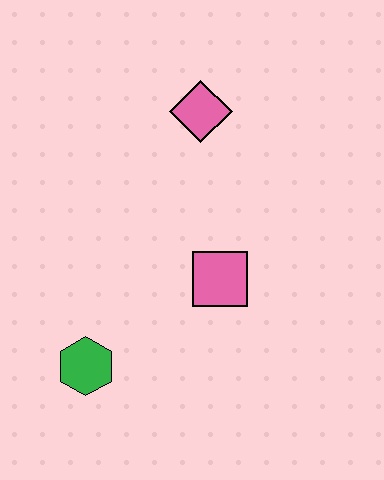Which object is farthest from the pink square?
The pink diamond is farthest from the pink square.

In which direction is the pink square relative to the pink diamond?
The pink square is below the pink diamond.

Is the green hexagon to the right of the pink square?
No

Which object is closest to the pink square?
The green hexagon is closest to the pink square.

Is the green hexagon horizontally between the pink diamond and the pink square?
No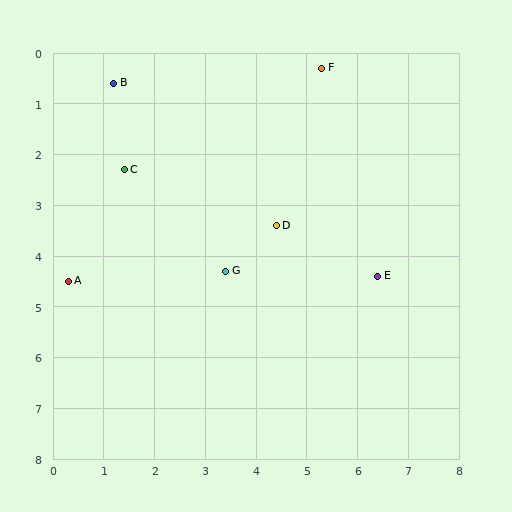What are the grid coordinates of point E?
Point E is at approximately (6.4, 4.4).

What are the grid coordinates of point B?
Point B is at approximately (1.2, 0.6).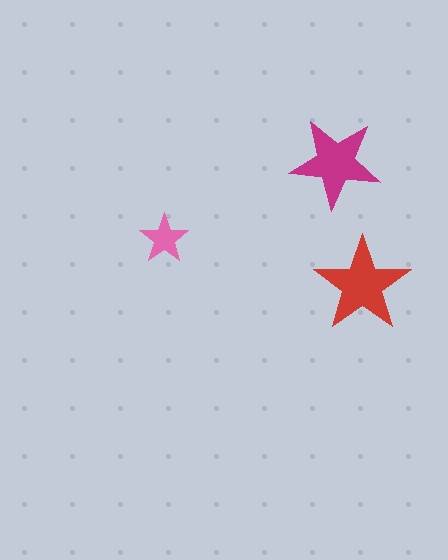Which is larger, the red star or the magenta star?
The red one.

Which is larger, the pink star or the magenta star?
The magenta one.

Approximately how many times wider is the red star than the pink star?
About 2 times wider.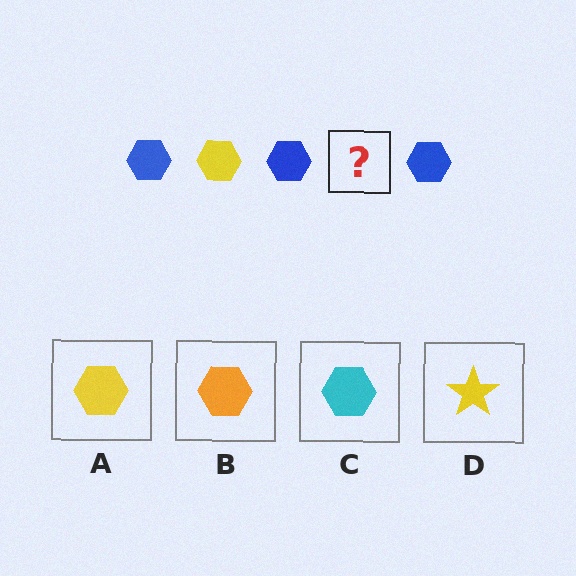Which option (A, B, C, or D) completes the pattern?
A.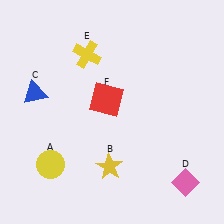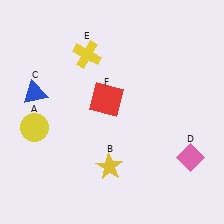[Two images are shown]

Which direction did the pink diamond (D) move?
The pink diamond (D) moved up.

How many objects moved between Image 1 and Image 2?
2 objects moved between the two images.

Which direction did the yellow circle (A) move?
The yellow circle (A) moved up.